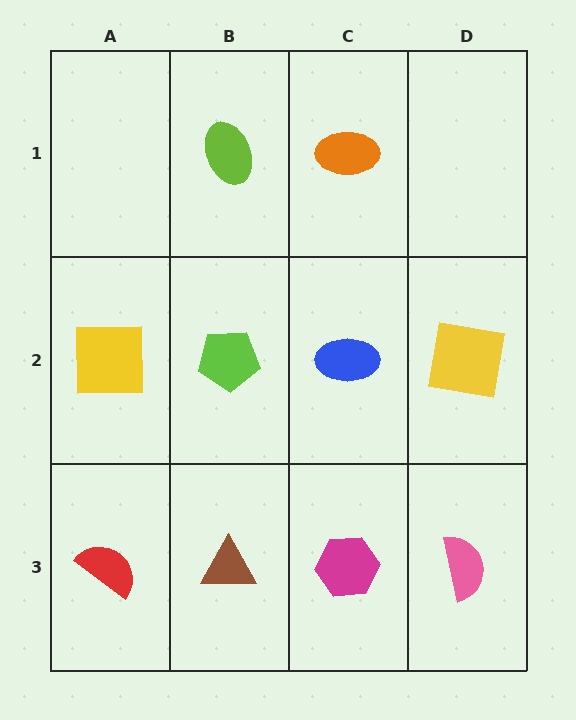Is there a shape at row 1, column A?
No, that cell is empty.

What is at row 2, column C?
A blue ellipse.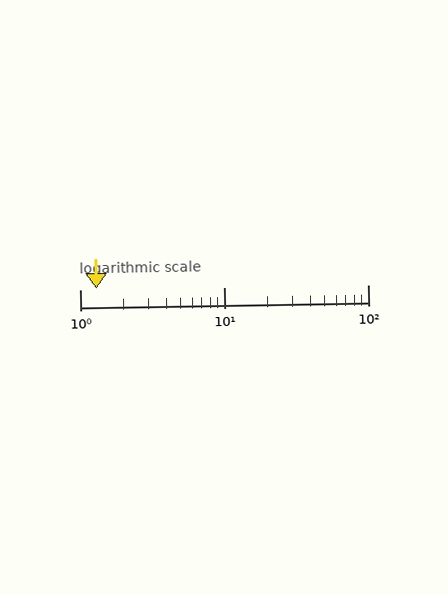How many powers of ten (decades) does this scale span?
The scale spans 2 decades, from 1 to 100.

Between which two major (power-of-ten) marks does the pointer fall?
The pointer is between 1 and 10.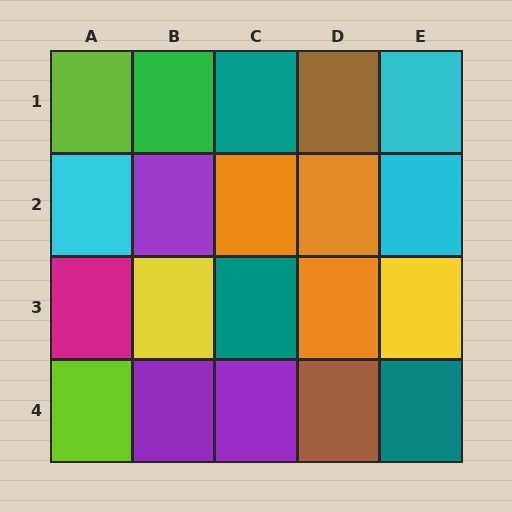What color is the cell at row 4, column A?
Lime.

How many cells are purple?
3 cells are purple.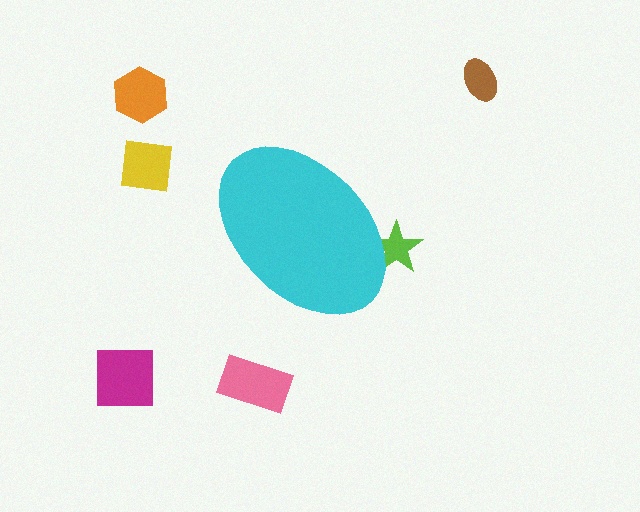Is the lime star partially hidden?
Yes, the lime star is partially hidden behind the cyan ellipse.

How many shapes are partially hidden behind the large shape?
1 shape is partially hidden.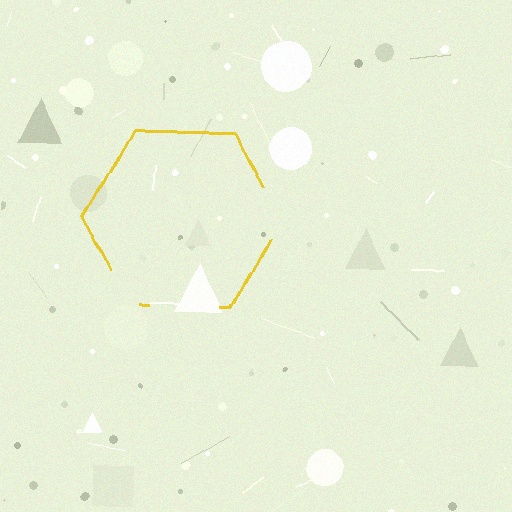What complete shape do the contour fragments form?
The contour fragments form a hexagon.